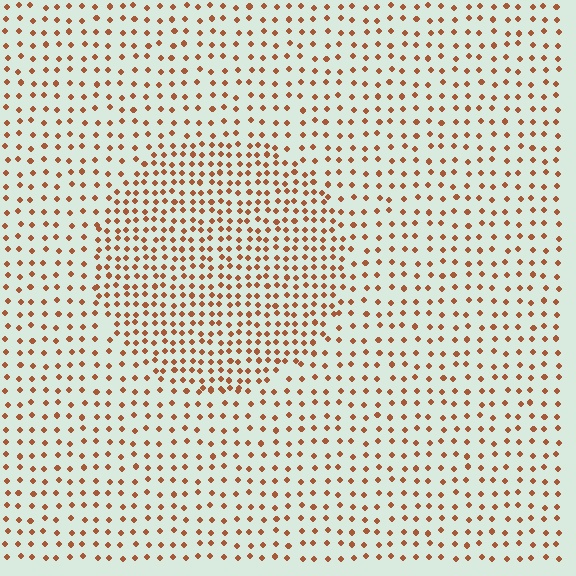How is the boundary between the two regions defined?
The boundary is defined by a change in element density (approximately 1.9x ratio). All elements are the same color, size, and shape.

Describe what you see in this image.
The image contains small brown elements arranged at two different densities. A circle-shaped region is visible where the elements are more densely packed than the surrounding area.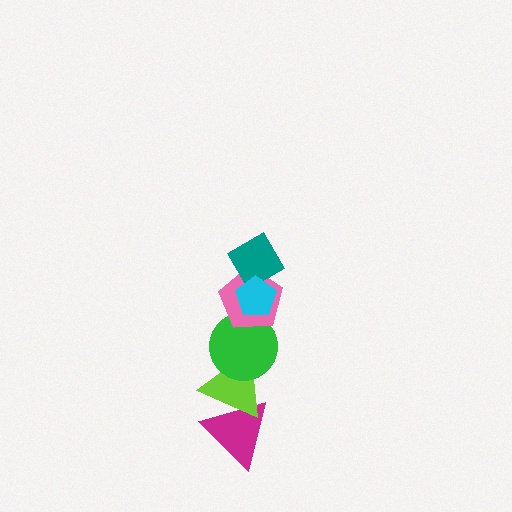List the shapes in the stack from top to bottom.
From top to bottom: the cyan pentagon, the teal diamond, the pink pentagon, the green circle, the lime triangle, the magenta triangle.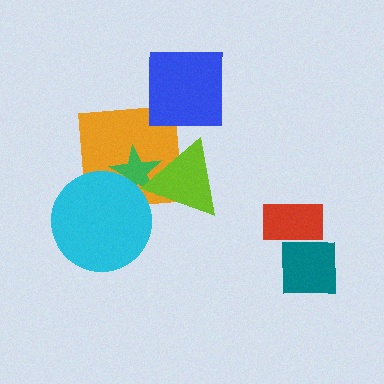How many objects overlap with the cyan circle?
2 objects overlap with the cyan circle.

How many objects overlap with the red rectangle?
1 object overlaps with the red rectangle.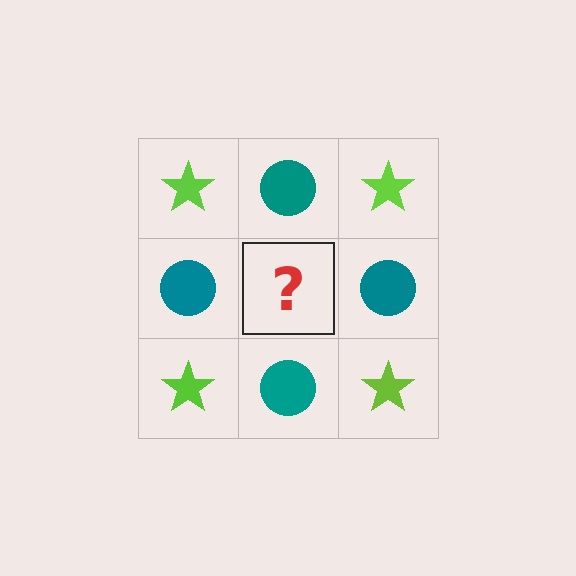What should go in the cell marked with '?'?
The missing cell should contain a lime star.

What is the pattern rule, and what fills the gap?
The rule is that it alternates lime star and teal circle in a checkerboard pattern. The gap should be filled with a lime star.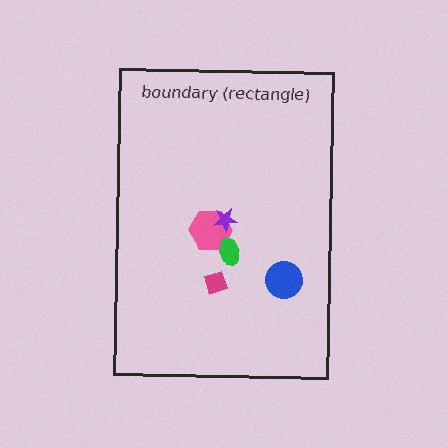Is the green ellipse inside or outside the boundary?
Inside.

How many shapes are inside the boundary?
5 inside, 0 outside.